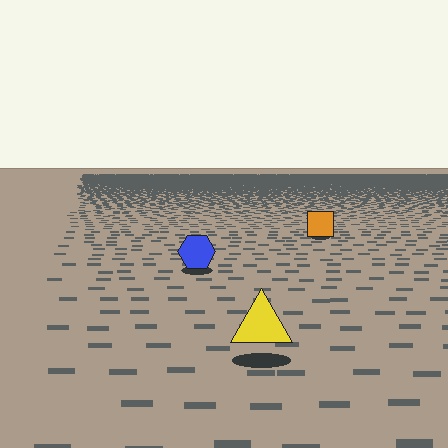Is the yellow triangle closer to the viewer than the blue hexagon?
Yes. The yellow triangle is closer — you can tell from the texture gradient: the ground texture is coarser near it.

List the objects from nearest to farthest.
From nearest to farthest: the yellow triangle, the blue hexagon, the orange square.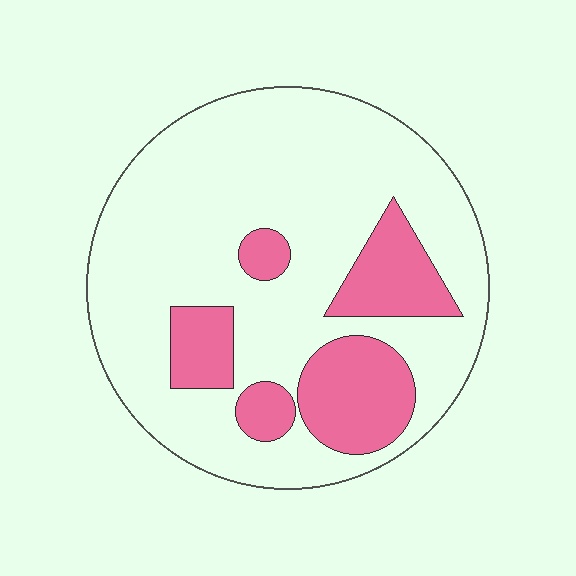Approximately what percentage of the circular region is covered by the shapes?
Approximately 25%.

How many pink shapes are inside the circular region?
5.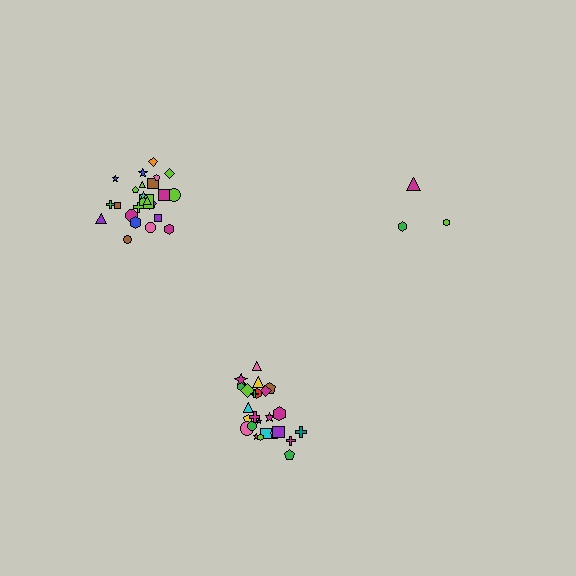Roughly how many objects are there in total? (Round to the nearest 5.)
Roughly 55 objects in total.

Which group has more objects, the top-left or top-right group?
The top-left group.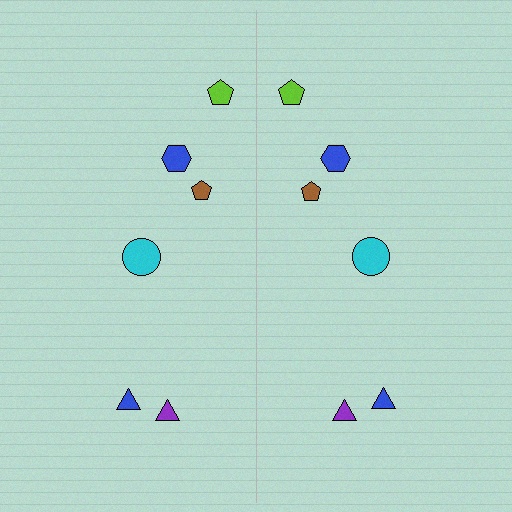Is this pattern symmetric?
Yes, this pattern has bilateral (reflection) symmetry.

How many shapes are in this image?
There are 12 shapes in this image.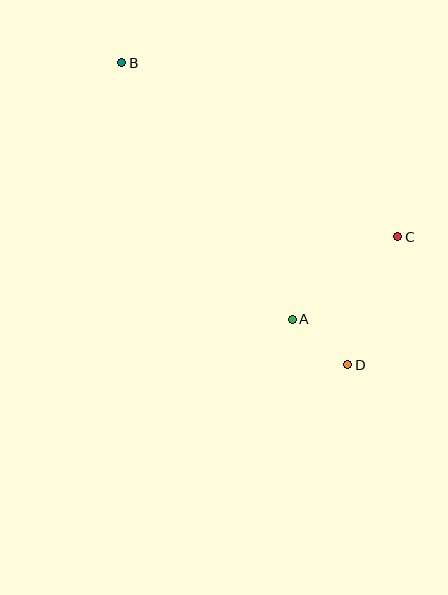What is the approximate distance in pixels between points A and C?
The distance between A and C is approximately 134 pixels.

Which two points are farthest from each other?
Points B and D are farthest from each other.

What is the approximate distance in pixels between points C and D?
The distance between C and D is approximately 138 pixels.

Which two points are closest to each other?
Points A and D are closest to each other.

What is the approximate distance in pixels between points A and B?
The distance between A and B is approximately 308 pixels.